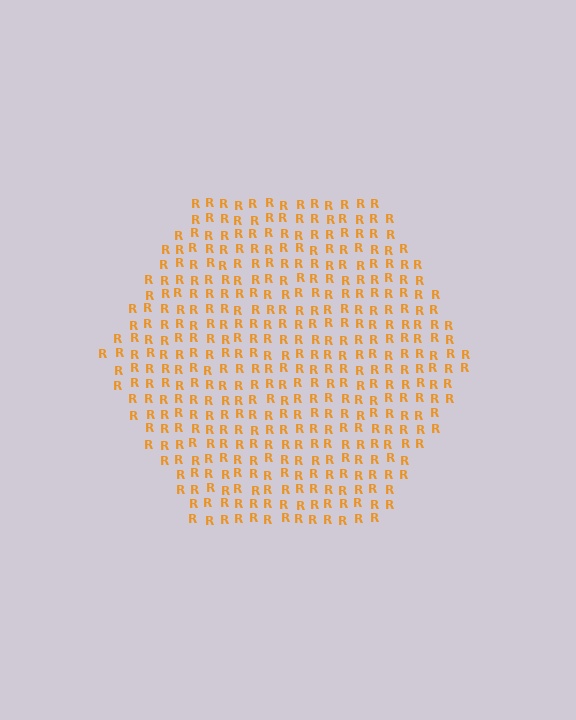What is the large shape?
The large shape is a hexagon.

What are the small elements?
The small elements are letter R's.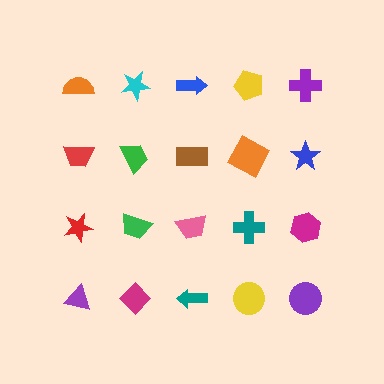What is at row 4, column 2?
A magenta diamond.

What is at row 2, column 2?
A green trapezoid.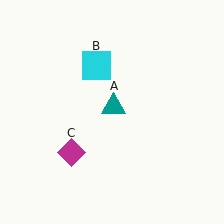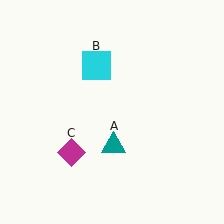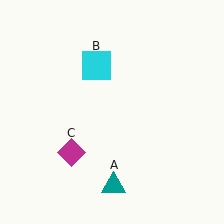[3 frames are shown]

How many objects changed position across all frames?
1 object changed position: teal triangle (object A).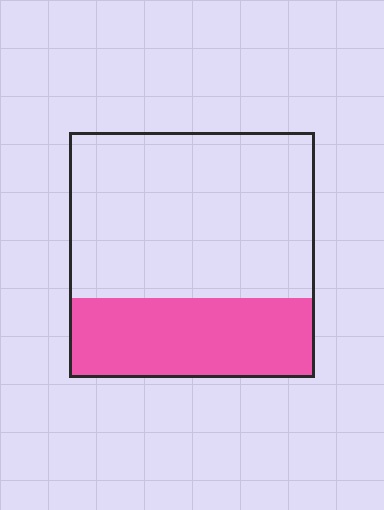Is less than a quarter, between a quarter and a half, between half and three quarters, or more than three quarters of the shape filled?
Between a quarter and a half.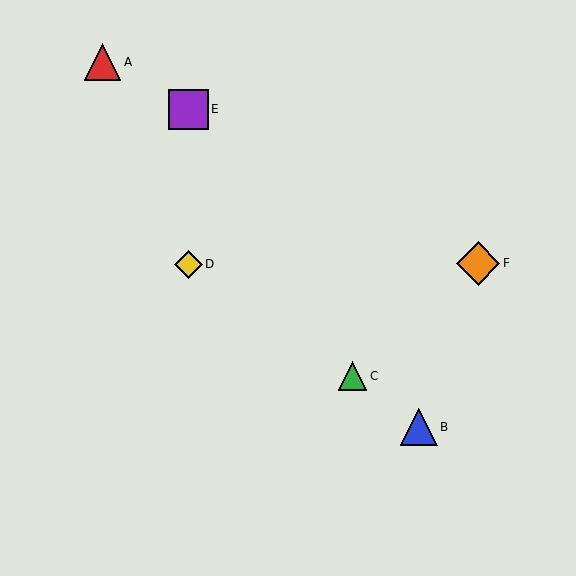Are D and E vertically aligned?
Yes, both are at x≈188.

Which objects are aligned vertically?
Objects D, E are aligned vertically.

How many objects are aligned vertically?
2 objects (D, E) are aligned vertically.